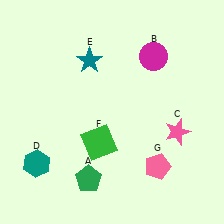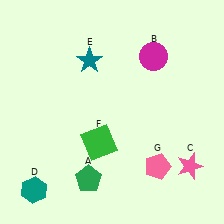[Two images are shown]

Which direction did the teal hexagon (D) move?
The teal hexagon (D) moved down.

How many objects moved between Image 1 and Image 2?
2 objects moved between the two images.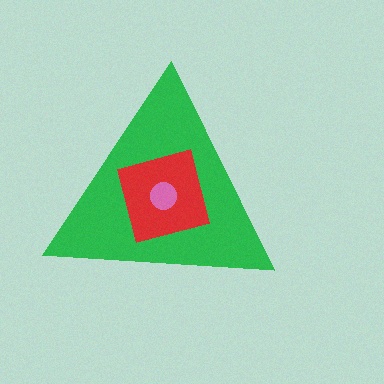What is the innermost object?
The pink circle.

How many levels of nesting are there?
3.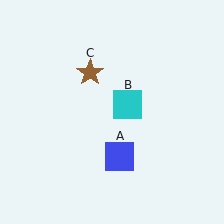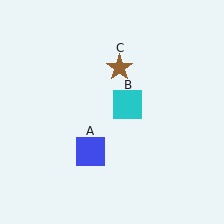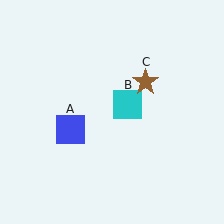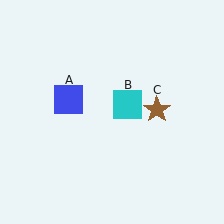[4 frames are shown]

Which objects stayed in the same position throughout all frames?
Cyan square (object B) remained stationary.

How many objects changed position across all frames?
2 objects changed position: blue square (object A), brown star (object C).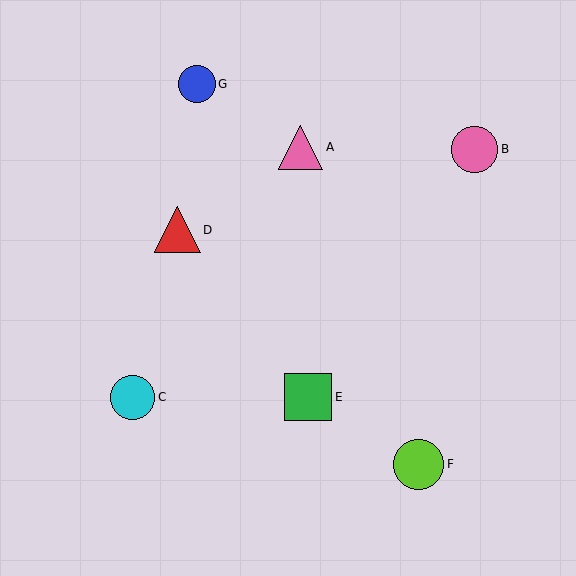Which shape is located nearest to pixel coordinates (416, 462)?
The lime circle (labeled F) at (419, 464) is nearest to that location.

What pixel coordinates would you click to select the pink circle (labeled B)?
Click at (475, 149) to select the pink circle B.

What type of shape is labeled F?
Shape F is a lime circle.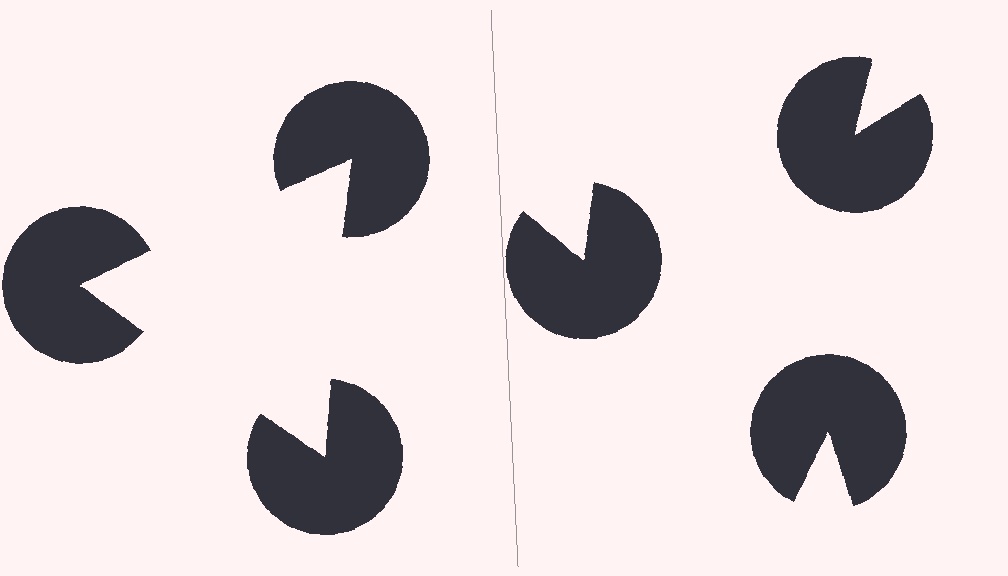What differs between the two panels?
The pac-man discs are positioned identically on both sides; only the wedge orientations differ. On the left they align to a triangle; on the right they are misaligned.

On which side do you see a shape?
An illusory triangle appears on the left side. On the right side the wedge cuts are rotated, so no coherent shape forms.